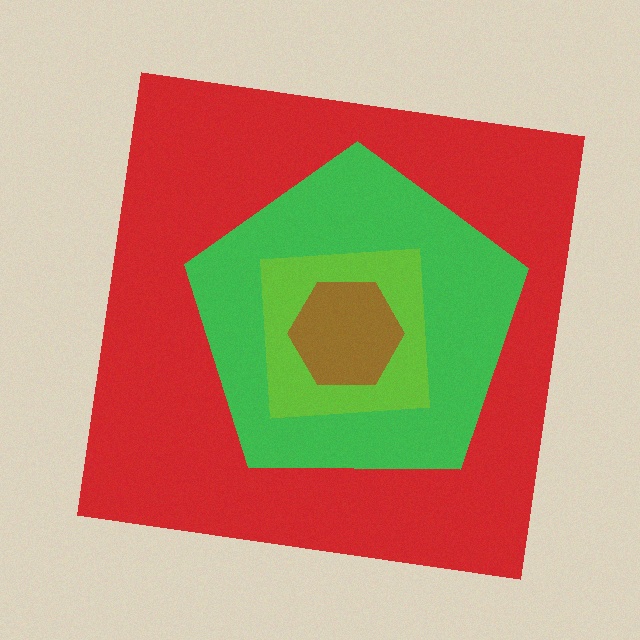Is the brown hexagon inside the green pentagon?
Yes.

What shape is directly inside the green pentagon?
The lime square.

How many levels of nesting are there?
4.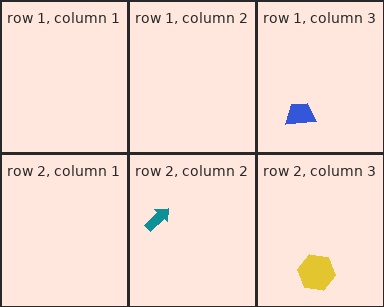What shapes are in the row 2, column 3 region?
The yellow hexagon.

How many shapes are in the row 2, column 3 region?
1.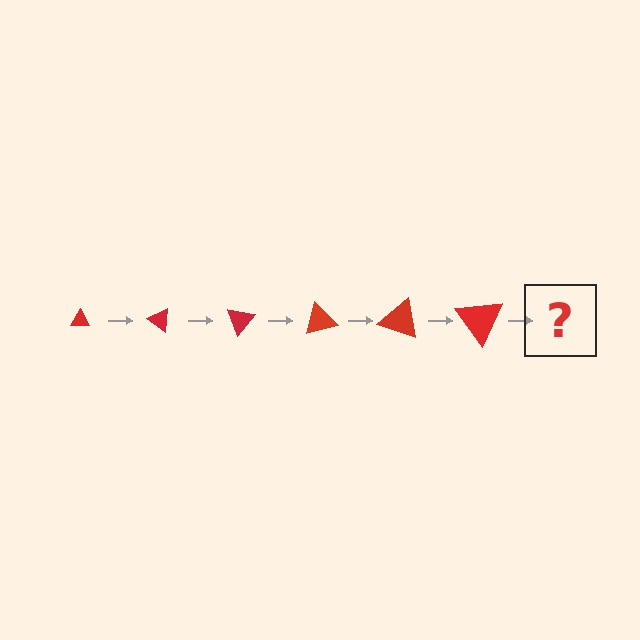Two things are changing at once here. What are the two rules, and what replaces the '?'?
The two rules are that the triangle grows larger each step and it rotates 35 degrees each step. The '?' should be a triangle, larger than the previous one and rotated 210 degrees from the start.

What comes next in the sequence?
The next element should be a triangle, larger than the previous one and rotated 210 degrees from the start.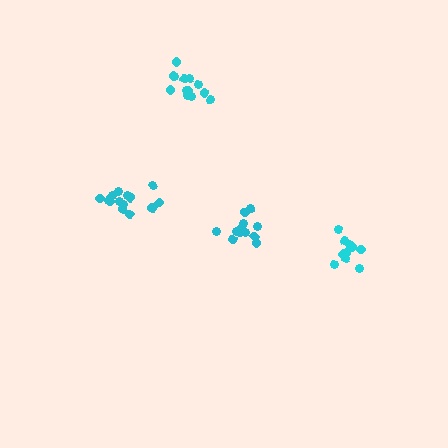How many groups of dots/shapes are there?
There are 4 groups.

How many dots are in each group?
Group 1: 10 dots, Group 2: 13 dots, Group 3: 14 dots, Group 4: 12 dots (49 total).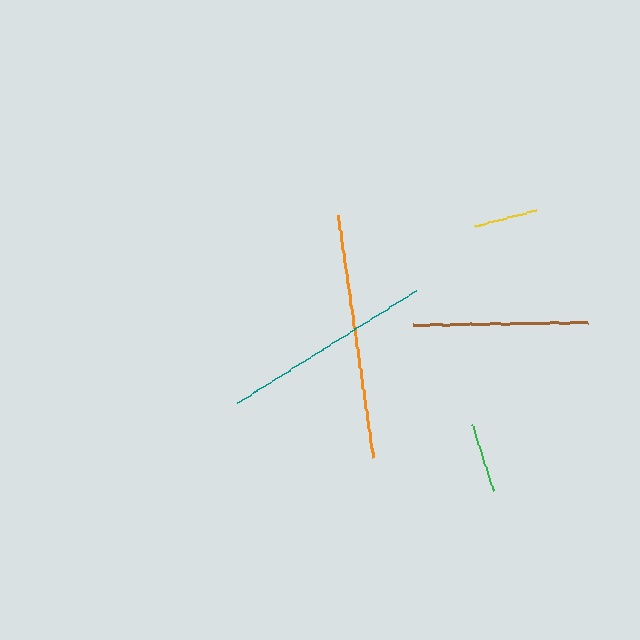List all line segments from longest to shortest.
From longest to shortest: orange, teal, brown, green, yellow.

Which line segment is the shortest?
The yellow line is the shortest at approximately 63 pixels.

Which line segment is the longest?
The orange line is the longest at approximately 245 pixels.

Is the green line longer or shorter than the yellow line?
The green line is longer than the yellow line.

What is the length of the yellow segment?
The yellow segment is approximately 63 pixels long.